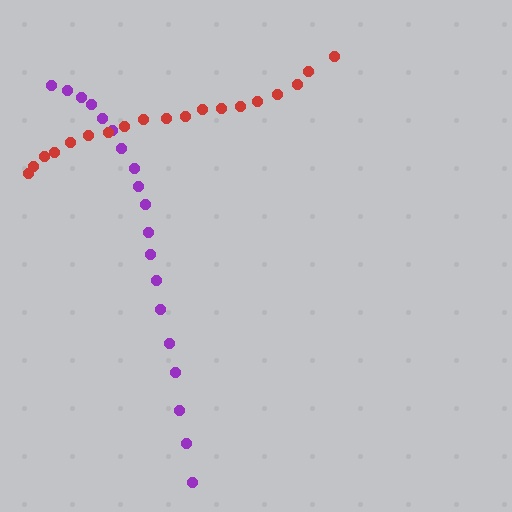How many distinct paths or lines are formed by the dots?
There are 2 distinct paths.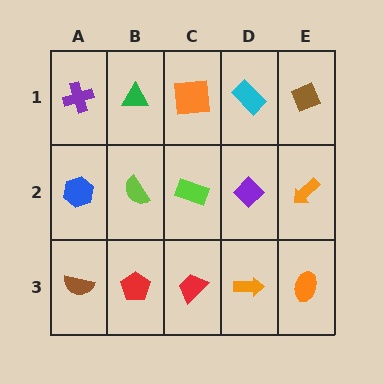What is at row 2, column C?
A lime rectangle.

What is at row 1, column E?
A brown diamond.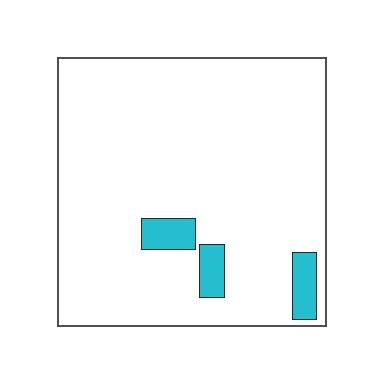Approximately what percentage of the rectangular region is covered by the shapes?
Approximately 5%.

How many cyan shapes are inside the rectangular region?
3.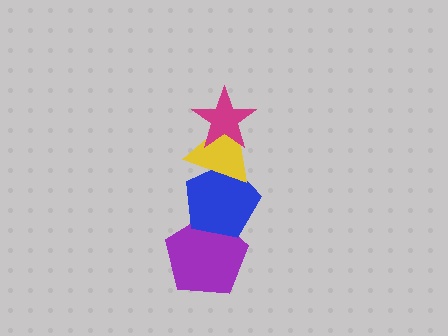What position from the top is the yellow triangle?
The yellow triangle is 2nd from the top.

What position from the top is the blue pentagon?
The blue pentagon is 3rd from the top.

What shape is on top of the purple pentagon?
The blue pentagon is on top of the purple pentagon.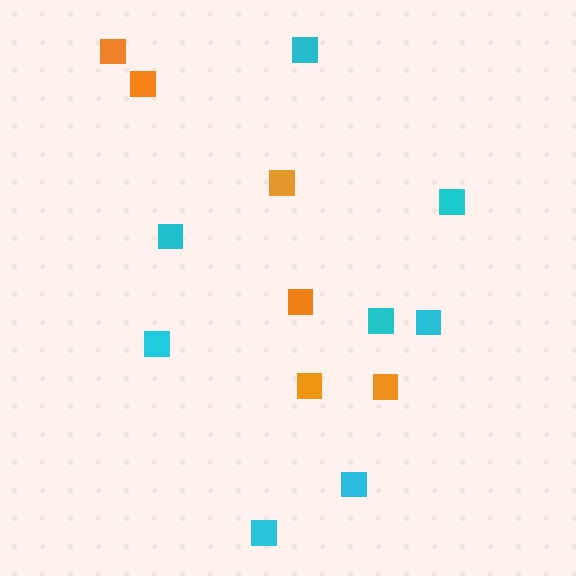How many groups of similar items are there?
There are 2 groups: one group of cyan squares (8) and one group of orange squares (6).